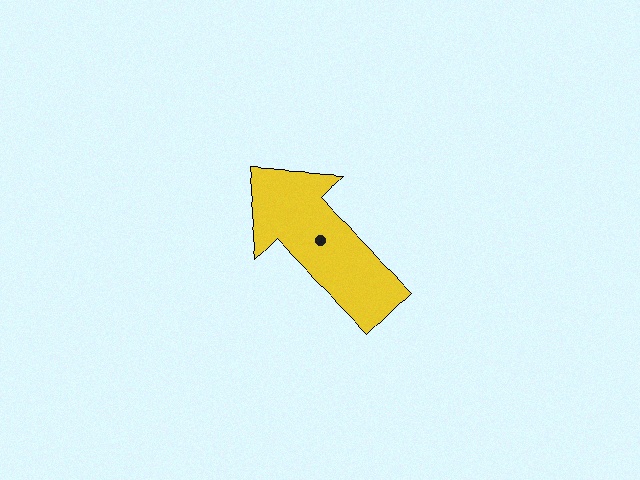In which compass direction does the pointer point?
Northwest.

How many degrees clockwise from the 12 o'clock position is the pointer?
Approximately 315 degrees.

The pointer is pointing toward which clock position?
Roughly 10 o'clock.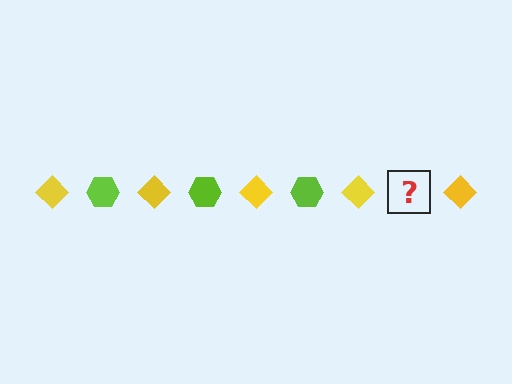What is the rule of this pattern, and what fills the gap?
The rule is that the pattern alternates between yellow diamond and lime hexagon. The gap should be filled with a lime hexagon.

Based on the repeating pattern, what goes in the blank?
The blank should be a lime hexagon.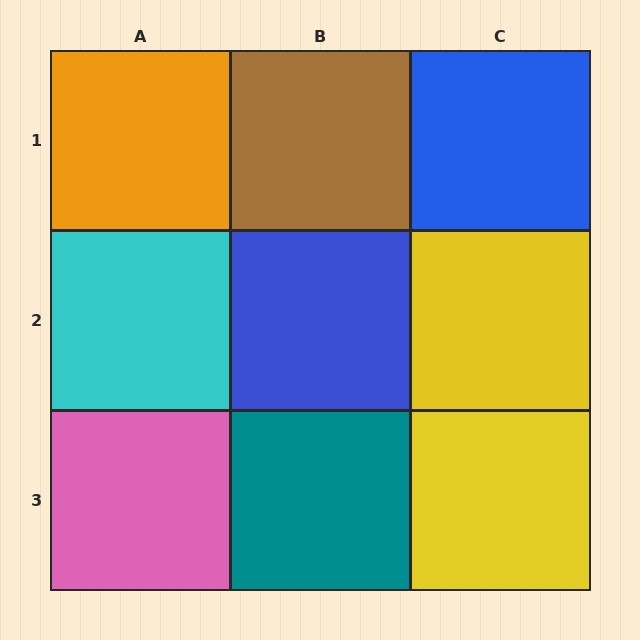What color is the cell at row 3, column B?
Teal.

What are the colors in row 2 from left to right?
Cyan, blue, yellow.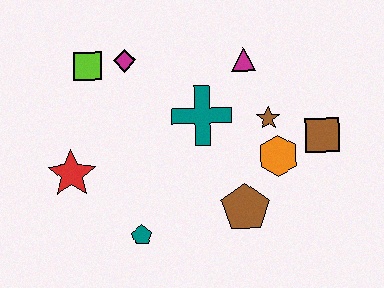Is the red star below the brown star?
Yes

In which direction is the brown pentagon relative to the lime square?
The brown pentagon is to the right of the lime square.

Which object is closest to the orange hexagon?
The brown star is closest to the orange hexagon.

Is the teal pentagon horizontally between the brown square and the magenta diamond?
Yes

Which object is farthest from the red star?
The brown square is farthest from the red star.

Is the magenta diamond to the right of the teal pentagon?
No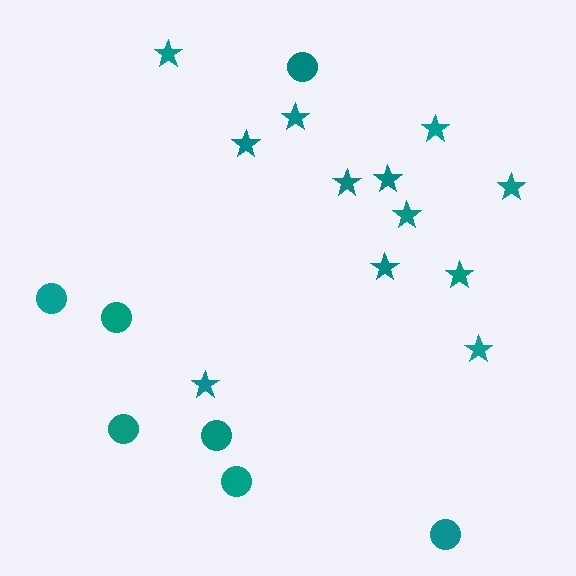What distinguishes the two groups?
There are 2 groups: one group of circles (7) and one group of stars (12).